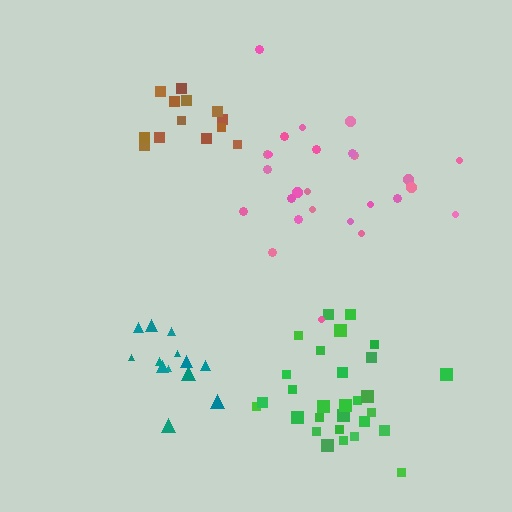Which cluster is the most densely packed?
Green.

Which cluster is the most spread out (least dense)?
Pink.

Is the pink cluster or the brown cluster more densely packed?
Brown.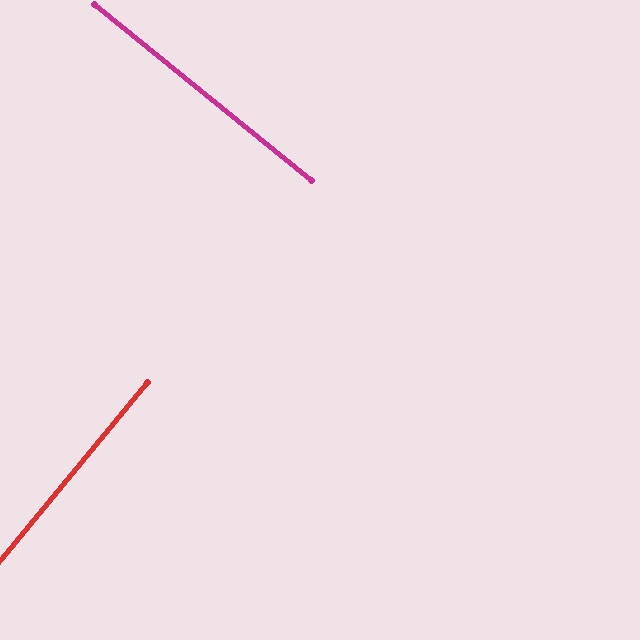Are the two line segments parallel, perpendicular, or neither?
Perpendicular — they meet at approximately 89°.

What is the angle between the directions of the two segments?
Approximately 89 degrees.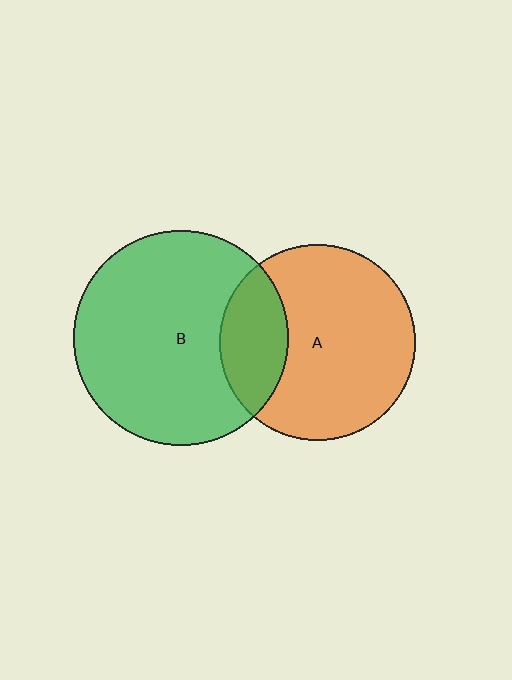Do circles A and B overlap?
Yes.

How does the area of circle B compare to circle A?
Approximately 1.2 times.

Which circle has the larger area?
Circle B (green).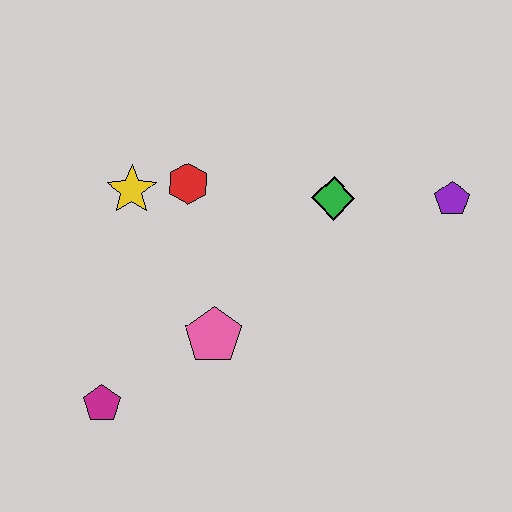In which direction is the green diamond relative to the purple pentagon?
The green diamond is to the left of the purple pentagon.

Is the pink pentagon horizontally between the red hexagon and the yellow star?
No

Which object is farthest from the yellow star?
The purple pentagon is farthest from the yellow star.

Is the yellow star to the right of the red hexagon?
No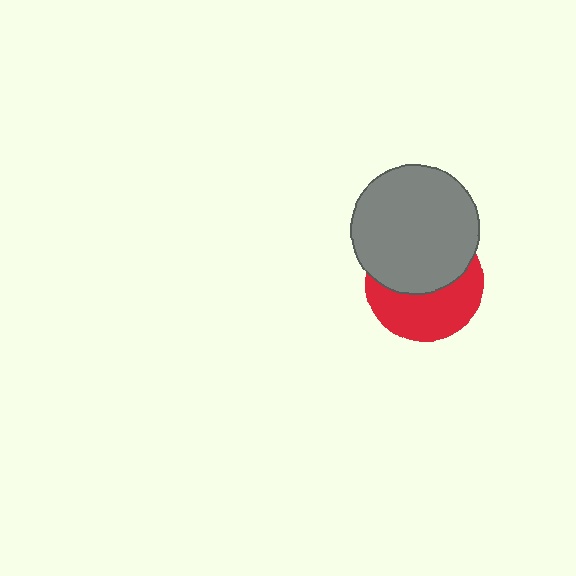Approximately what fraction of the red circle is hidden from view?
Roughly 51% of the red circle is hidden behind the gray circle.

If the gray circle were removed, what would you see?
You would see the complete red circle.